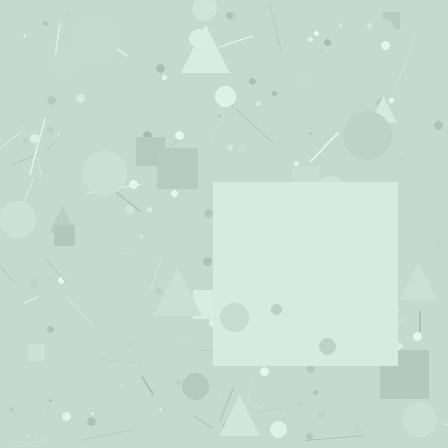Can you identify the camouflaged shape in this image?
The camouflaged shape is a square.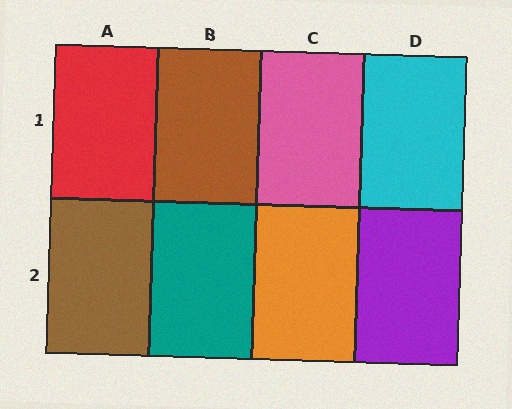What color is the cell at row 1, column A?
Red.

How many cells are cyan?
1 cell is cyan.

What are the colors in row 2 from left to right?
Brown, teal, orange, purple.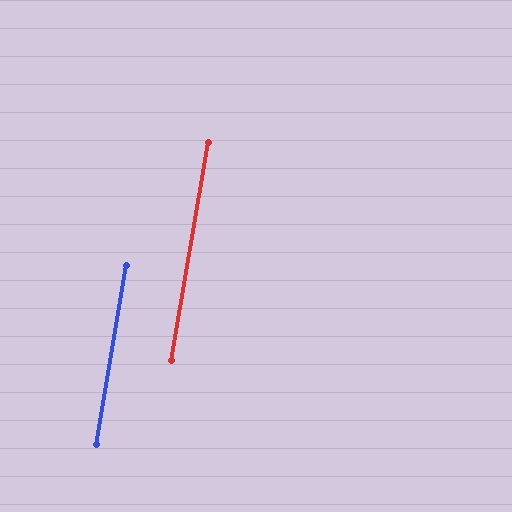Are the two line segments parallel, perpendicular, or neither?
Parallel — their directions differ by only 0.2°.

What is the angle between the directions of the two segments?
Approximately 0 degrees.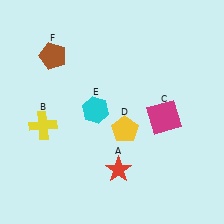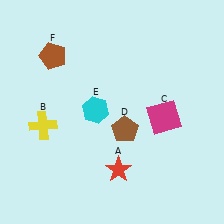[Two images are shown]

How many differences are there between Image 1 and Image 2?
There is 1 difference between the two images.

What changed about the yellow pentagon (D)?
In Image 1, D is yellow. In Image 2, it changed to brown.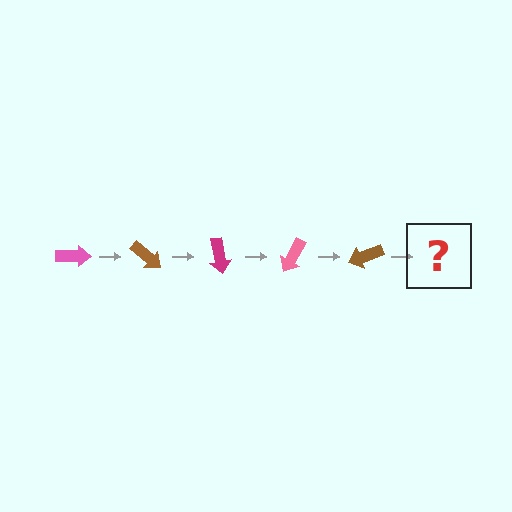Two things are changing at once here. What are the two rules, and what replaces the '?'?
The two rules are that it rotates 40 degrees each step and the color cycles through pink, brown, and magenta. The '?' should be a magenta arrow, rotated 200 degrees from the start.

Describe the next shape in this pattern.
It should be a magenta arrow, rotated 200 degrees from the start.